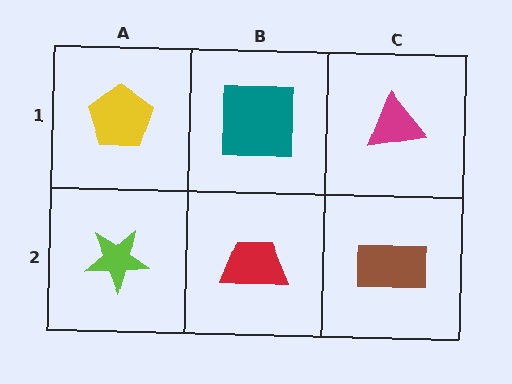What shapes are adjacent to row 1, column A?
A lime star (row 2, column A), a teal square (row 1, column B).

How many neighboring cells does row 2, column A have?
2.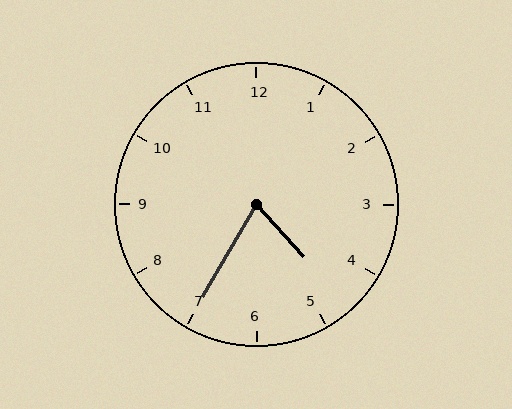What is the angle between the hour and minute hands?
Approximately 72 degrees.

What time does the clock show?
4:35.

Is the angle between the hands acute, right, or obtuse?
It is acute.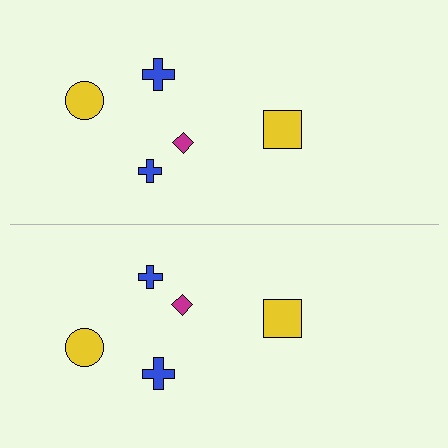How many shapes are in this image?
There are 10 shapes in this image.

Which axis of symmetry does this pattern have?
The pattern has a horizontal axis of symmetry running through the center of the image.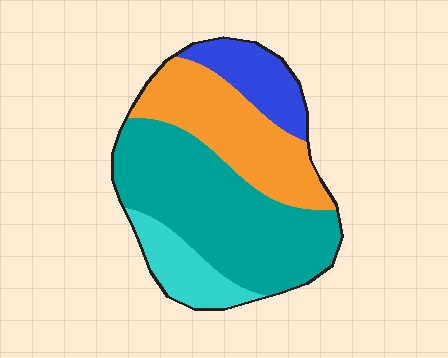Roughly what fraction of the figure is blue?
Blue takes up about one eighth (1/8) of the figure.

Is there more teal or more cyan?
Teal.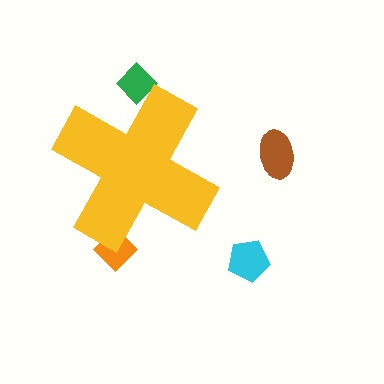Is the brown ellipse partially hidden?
No, the brown ellipse is fully visible.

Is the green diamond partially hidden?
Yes, the green diamond is partially hidden behind the yellow cross.